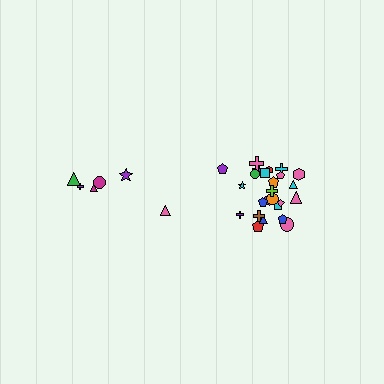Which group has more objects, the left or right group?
The right group.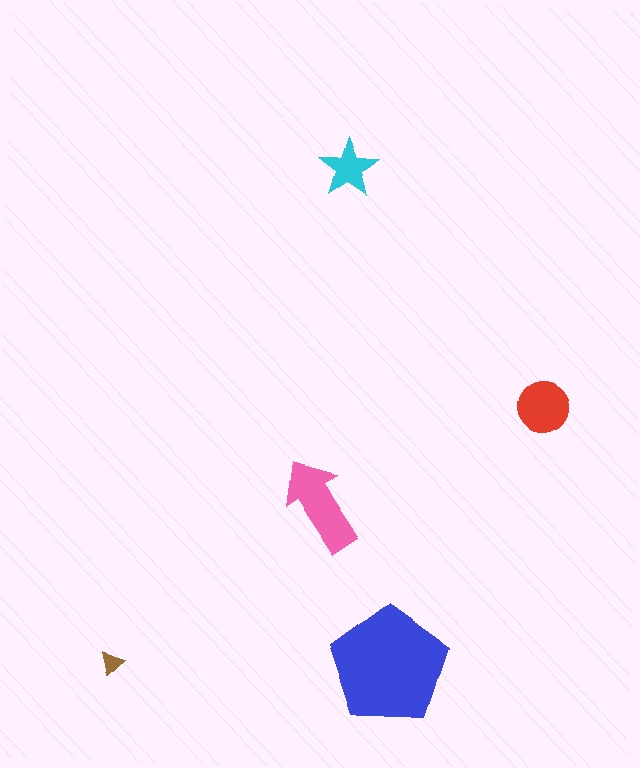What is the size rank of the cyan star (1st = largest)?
4th.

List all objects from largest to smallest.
The blue pentagon, the pink arrow, the red circle, the cyan star, the brown triangle.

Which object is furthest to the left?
The brown triangle is leftmost.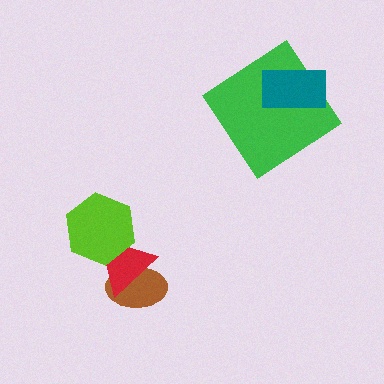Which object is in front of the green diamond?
The teal rectangle is in front of the green diamond.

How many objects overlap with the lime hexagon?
1 object overlaps with the lime hexagon.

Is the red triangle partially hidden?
Yes, it is partially covered by another shape.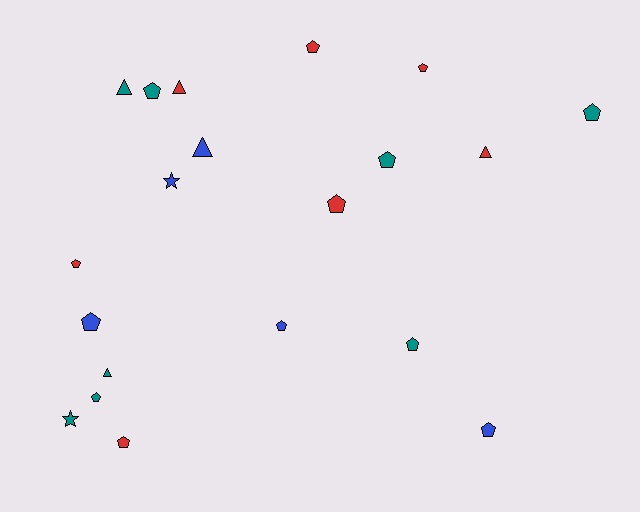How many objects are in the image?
There are 20 objects.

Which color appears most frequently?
Teal, with 8 objects.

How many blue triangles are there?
There is 1 blue triangle.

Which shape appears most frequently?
Pentagon, with 13 objects.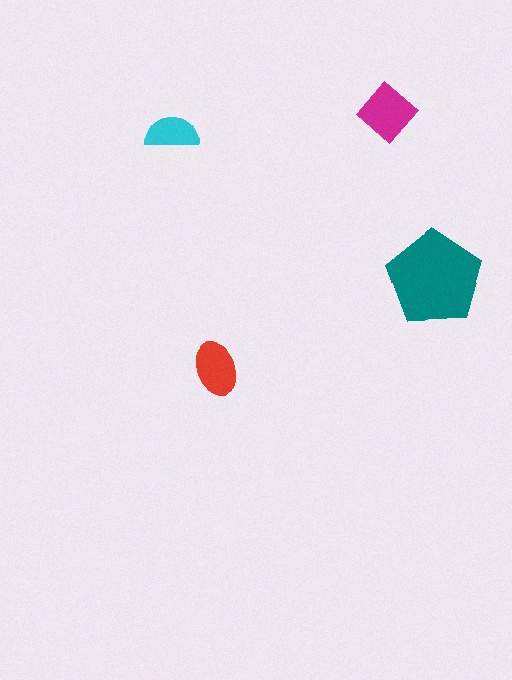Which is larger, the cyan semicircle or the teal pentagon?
The teal pentagon.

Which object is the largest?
The teal pentagon.